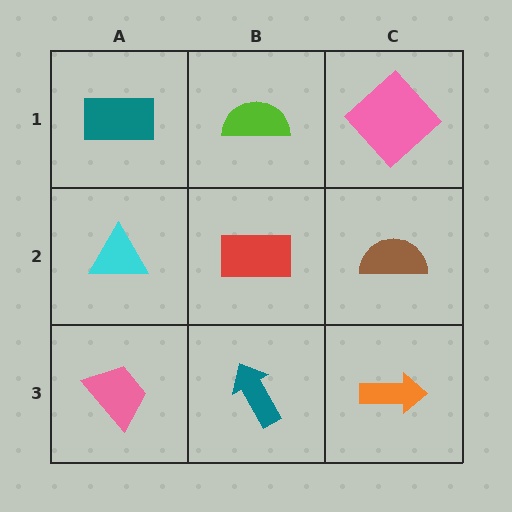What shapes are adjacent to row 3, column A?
A cyan triangle (row 2, column A), a teal arrow (row 3, column B).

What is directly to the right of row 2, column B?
A brown semicircle.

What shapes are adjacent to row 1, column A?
A cyan triangle (row 2, column A), a lime semicircle (row 1, column B).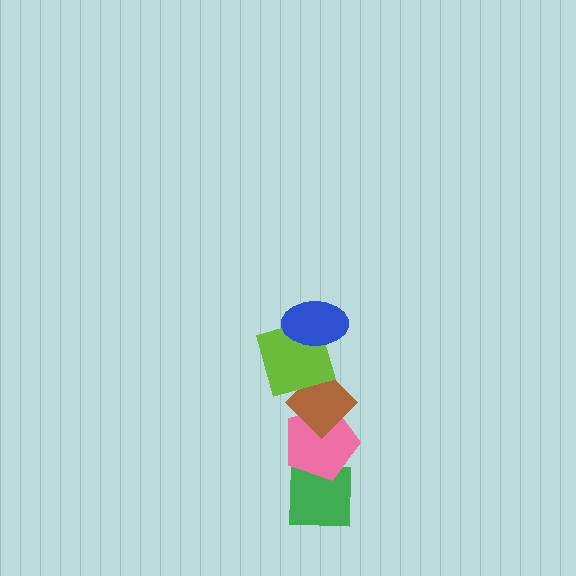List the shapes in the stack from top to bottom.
From top to bottom: the blue ellipse, the lime square, the brown diamond, the pink pentagon, the green square.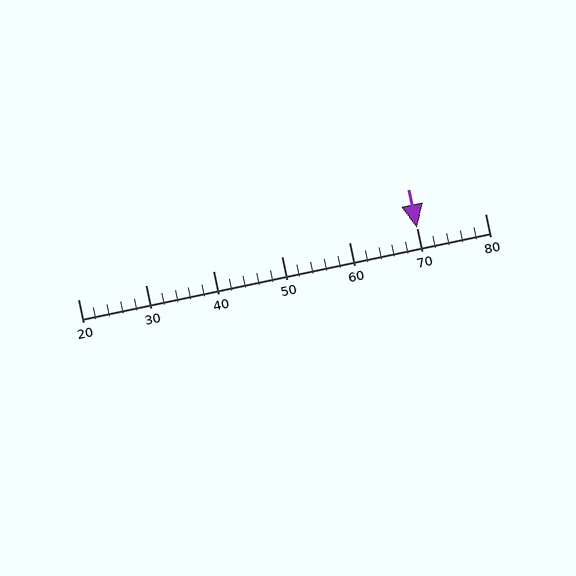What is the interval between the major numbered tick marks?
The major tick marks are spaced 10 units apart.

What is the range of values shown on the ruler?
The ruler shows values from 20 to 80.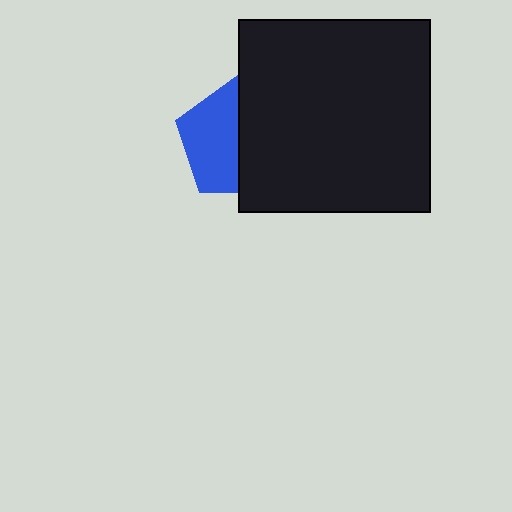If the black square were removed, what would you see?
You would see the complete blue pentagon.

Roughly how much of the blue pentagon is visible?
About half of it is visible (roughly 50%).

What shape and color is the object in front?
The object in front is a black square.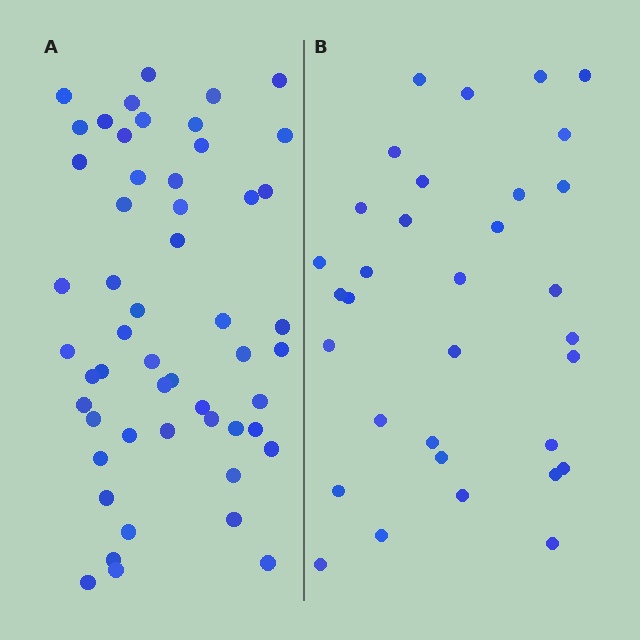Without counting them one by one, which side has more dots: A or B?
Region A (the left region) has more dots.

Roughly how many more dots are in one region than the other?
Region A has approximately 20 more dots than region B.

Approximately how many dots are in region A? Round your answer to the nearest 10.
About 50 dots. (The exact count is 53, which rounds to 50.)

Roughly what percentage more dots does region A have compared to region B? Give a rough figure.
About 60% more.